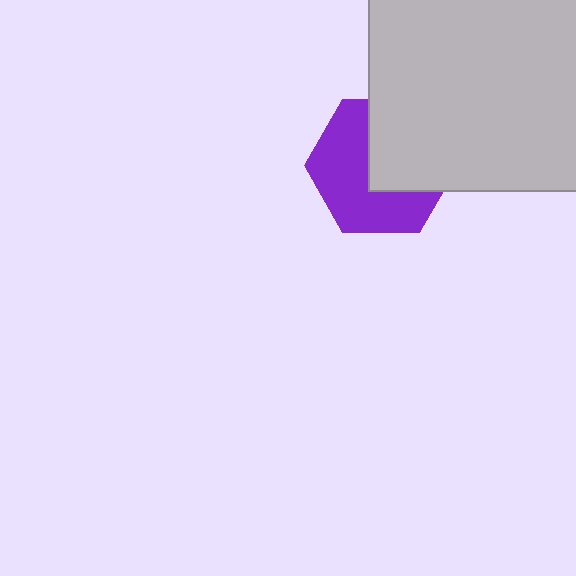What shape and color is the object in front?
The object in front is a light gray rectangle.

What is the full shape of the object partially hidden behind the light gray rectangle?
The partially hidden object is a purple hexagon.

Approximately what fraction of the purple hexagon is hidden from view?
Roughly 45% of the purple hexagon is hidden behind the light gray rectangle.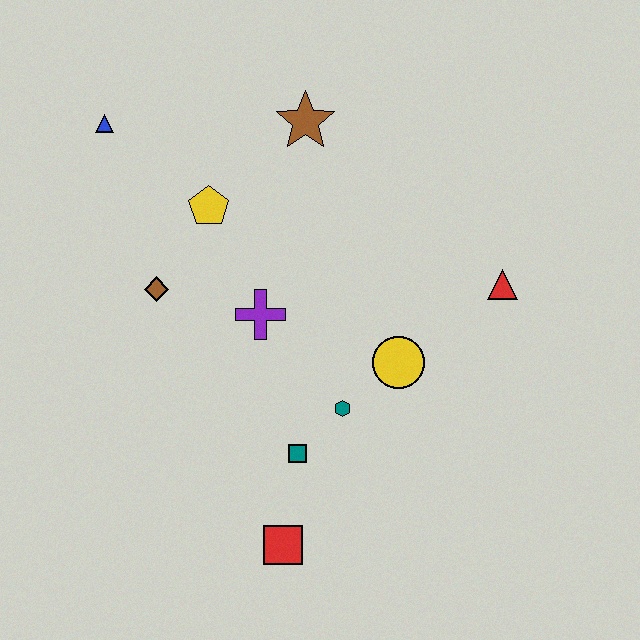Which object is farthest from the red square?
The blue triangle is farthest from the red square.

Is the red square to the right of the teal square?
No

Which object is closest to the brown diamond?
The yellow pentagon is closest to the brown diamond.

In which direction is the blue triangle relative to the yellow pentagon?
The blue triangle is to the left of the yellow pentagon.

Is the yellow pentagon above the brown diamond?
Yes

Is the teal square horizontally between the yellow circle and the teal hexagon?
No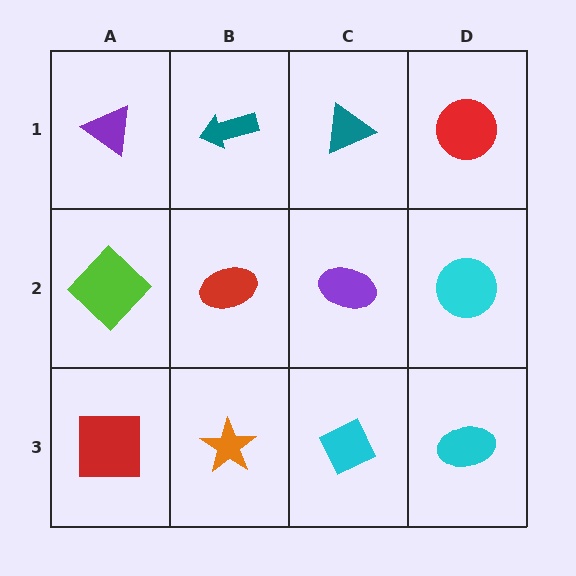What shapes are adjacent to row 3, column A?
A lime diamond (row 2, column A), an orange star (row 3, column B).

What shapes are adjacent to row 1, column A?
A lime diamond (row 2, column A), a teal arrow (row 1, column B).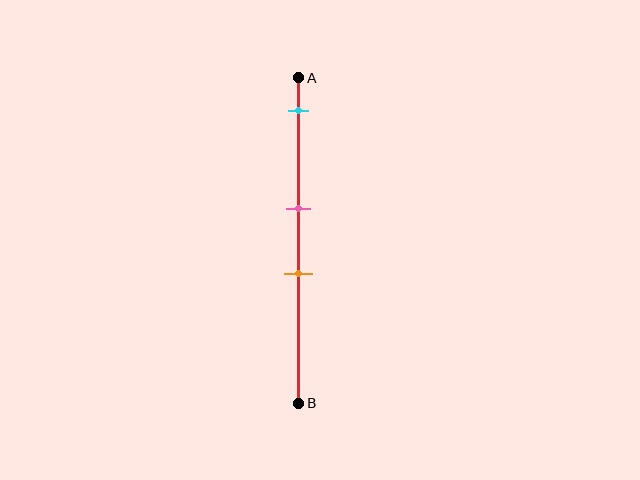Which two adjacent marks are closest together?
The pink and orange marks are the closest adjacent pair.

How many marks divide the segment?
There are 3 marks dividing the segment.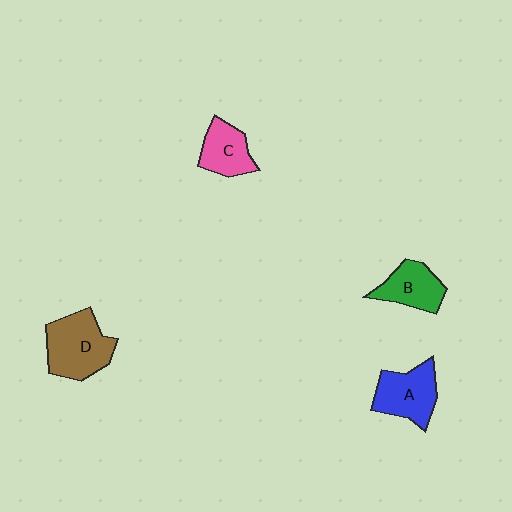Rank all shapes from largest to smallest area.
From largest to smallest: D (brown), A (blue), B (green), C (pink).